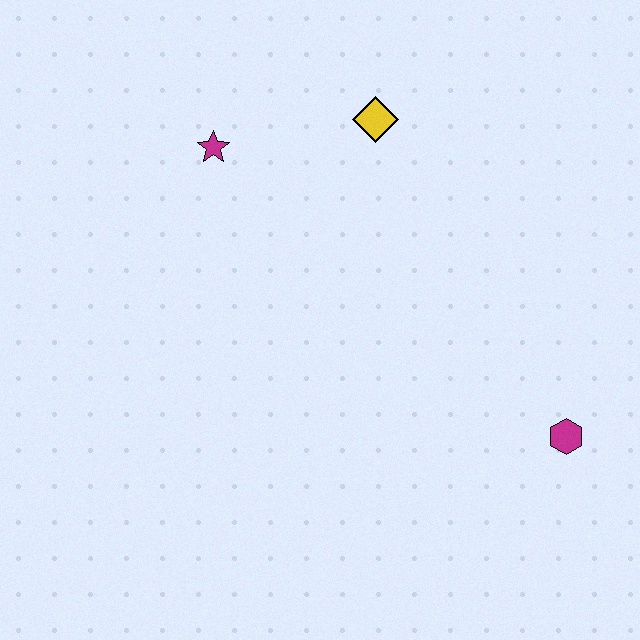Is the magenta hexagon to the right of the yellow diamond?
Yes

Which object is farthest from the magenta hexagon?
The magenta star is farthest from the magenta hexagon.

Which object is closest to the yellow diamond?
The magenta star is closest to the yellow diamond.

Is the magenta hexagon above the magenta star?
No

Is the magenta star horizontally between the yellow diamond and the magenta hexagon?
No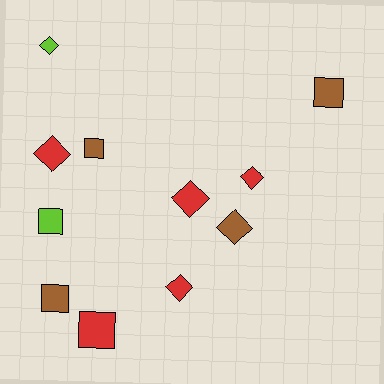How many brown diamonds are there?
There is 1 brown diamond.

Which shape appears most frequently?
Diamond, with 6 objects.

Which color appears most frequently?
Red, with 5 objects.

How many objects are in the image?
There are 11 objects.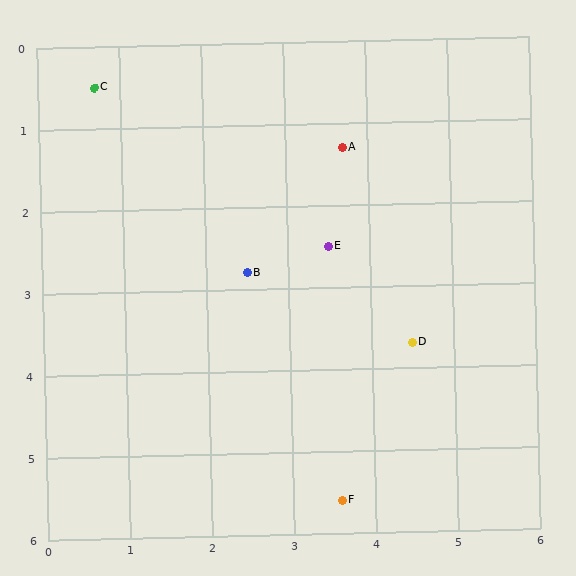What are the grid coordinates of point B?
Point B is at approximately (2.5, 2.8).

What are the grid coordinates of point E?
Point E is at approximately (3.5, 2.5).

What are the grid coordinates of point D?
Point D is at approximately (4.5, 3.7).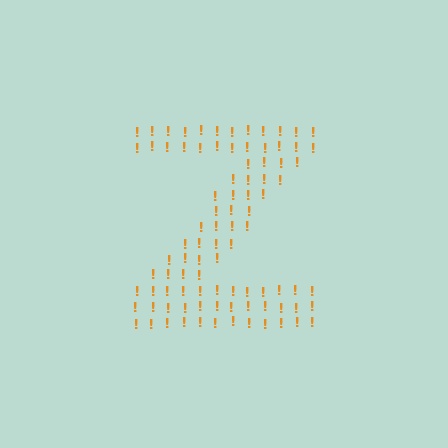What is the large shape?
The large shape is the letter Z.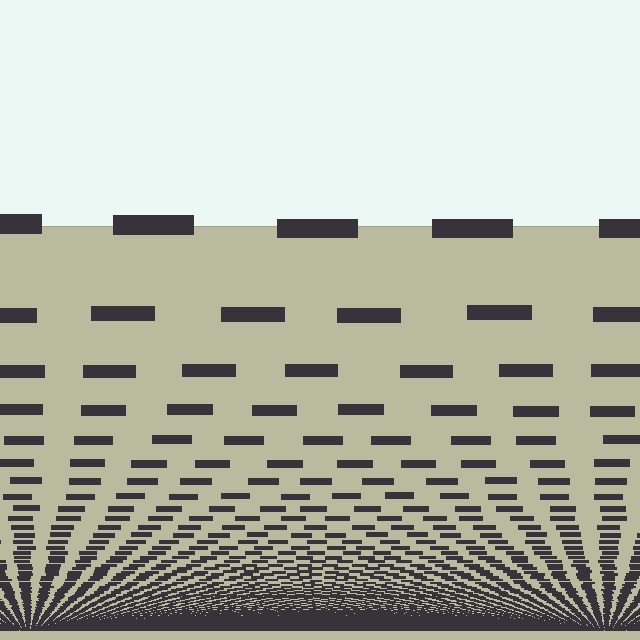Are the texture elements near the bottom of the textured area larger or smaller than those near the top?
Smaller. The gradient is inverted — elements near the bottom are smaller and denser.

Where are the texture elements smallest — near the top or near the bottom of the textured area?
Near the bottom.